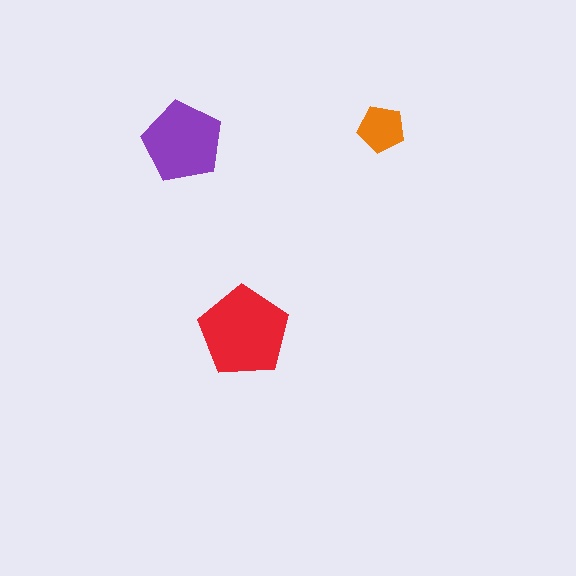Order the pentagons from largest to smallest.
the red one, the purple one, the orange one.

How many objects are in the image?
There are 3 objects in the image.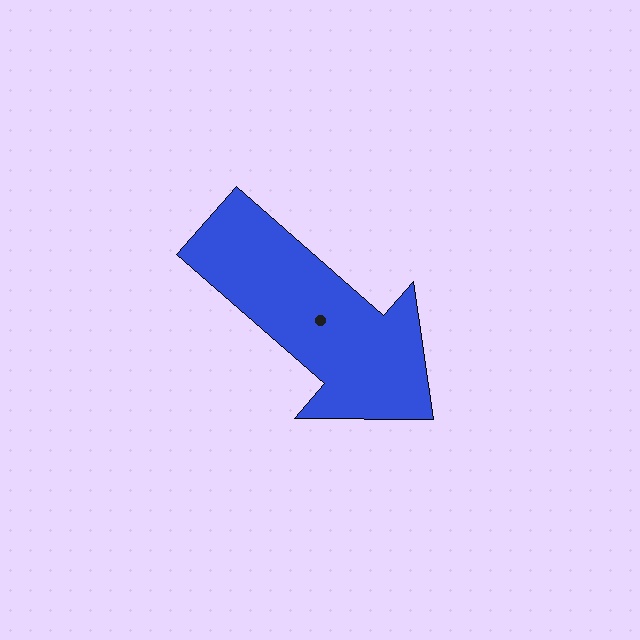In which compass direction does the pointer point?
Southeast.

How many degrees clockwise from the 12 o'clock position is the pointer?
Approximately 131 degrees.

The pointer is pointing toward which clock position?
Roughly 4 o'clock.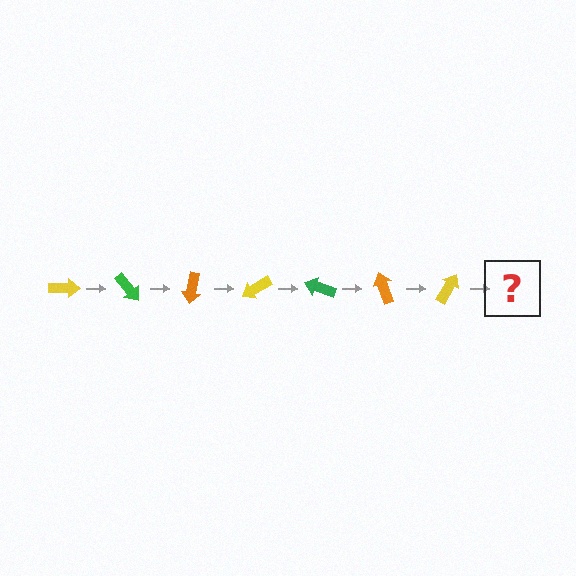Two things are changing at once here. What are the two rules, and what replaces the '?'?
The two rules are that it rotates 50 degrees each step and the color cycles through yellow, green, and orange. The '?' should be a green arrow, rotated 350 degrees from the start.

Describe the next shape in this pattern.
It should be a green arrow, rotated 350 degrees from the start.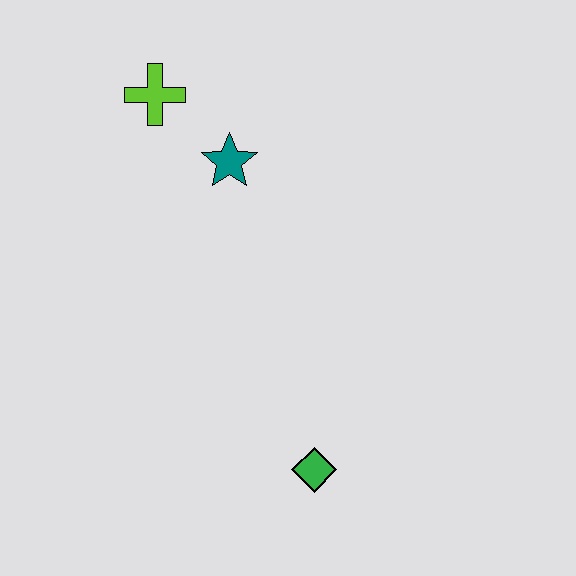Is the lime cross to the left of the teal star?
Yes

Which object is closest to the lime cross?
The teal star is closest to the lime cross.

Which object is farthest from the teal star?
The green diamond is farthest from the teal star.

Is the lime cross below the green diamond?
No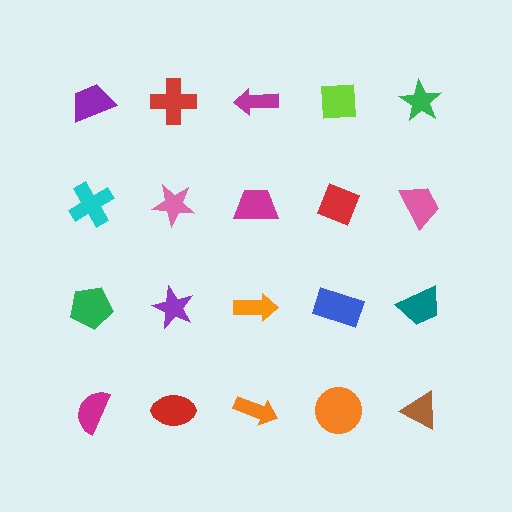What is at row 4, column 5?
A brown triangle.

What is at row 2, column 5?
A pink trapezoid.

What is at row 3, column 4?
A blue rectangle.